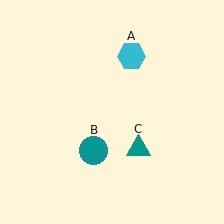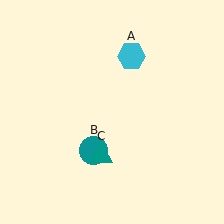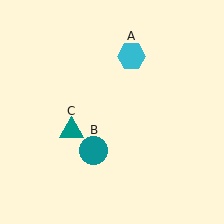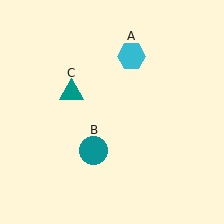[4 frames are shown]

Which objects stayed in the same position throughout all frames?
Cyan hexagon (object A) and teal circle (object B) remained stationary.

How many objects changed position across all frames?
1 object changed position: teal triangle (object C).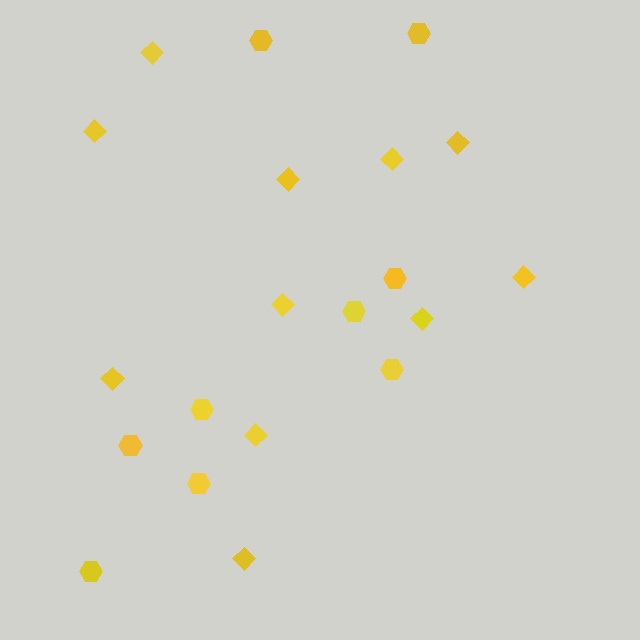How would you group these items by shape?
There are 2 groups: one group of diamonds (11) and one group of hexagons (9).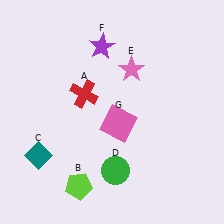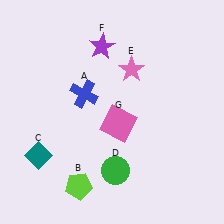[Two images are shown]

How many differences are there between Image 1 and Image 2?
There is 1 difference between the two images.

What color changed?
The cross (A) changed from red in Image 1 to blue in Image 2.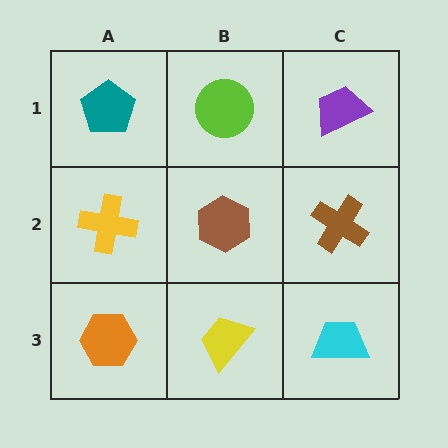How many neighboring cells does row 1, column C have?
2.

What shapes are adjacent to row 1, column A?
A yellow cross (row 2, column A), a lime circle (row 1, column B).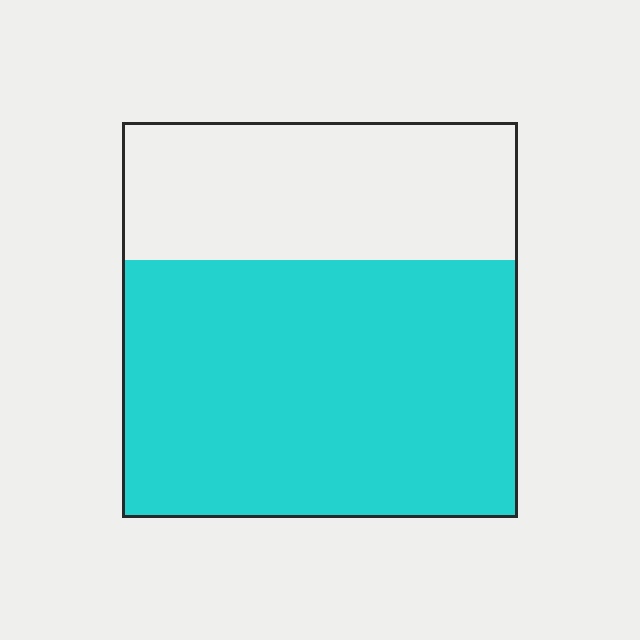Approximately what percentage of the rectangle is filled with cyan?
Approximately 65%.